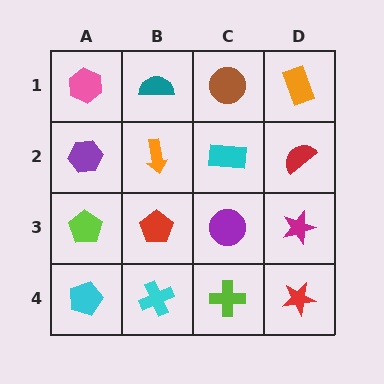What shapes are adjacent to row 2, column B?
A teal semicircle (row 1, column B), a red pentagon (row 3, column B), a purple hexagon (row 2, column A), a cyan rectangle (row 2, column C).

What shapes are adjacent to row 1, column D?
A red semicircle (row 2, column D), a brown circle (row 1, column C).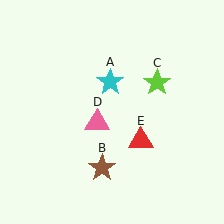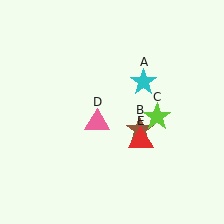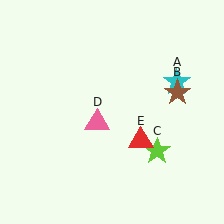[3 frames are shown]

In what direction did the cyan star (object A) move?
The cyan star (object A) moved right.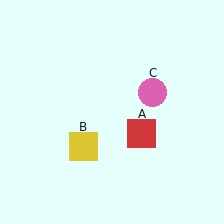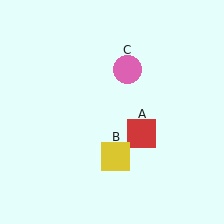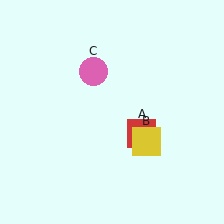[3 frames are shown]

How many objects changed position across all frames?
2 objects changed position: yellow square (object B), pink circle (object C).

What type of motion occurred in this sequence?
The yellow square (object B), pink circle (object C) rotated counterclockwise around the center of the scene.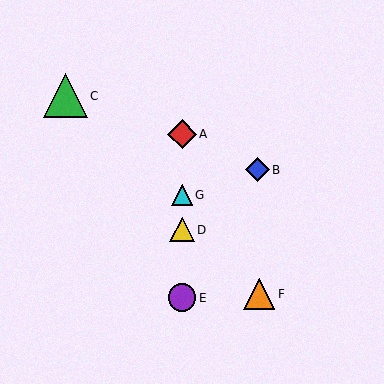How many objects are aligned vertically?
4 objects (A, D, E, G) are aligned vertically.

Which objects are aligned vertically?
Objects A, D, E, G are aligned vertically.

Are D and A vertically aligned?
Yes, both are at x≈182.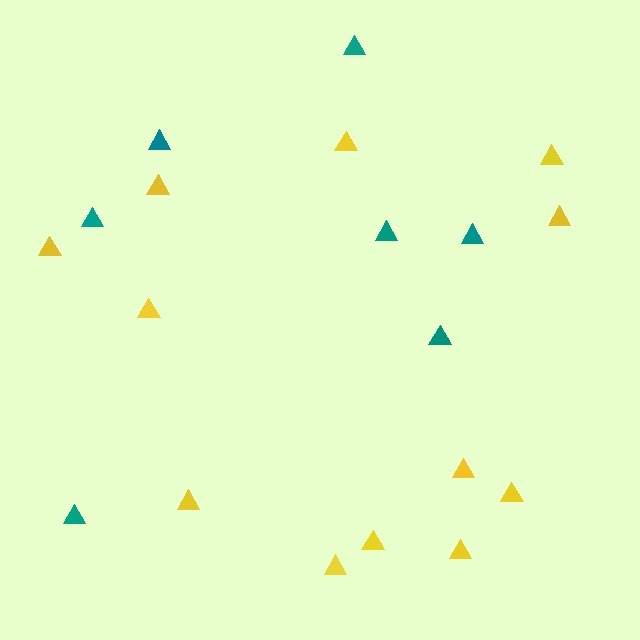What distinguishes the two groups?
There are 2 groups: one group of yellow triangles (12) and one group of teal triangles (7).